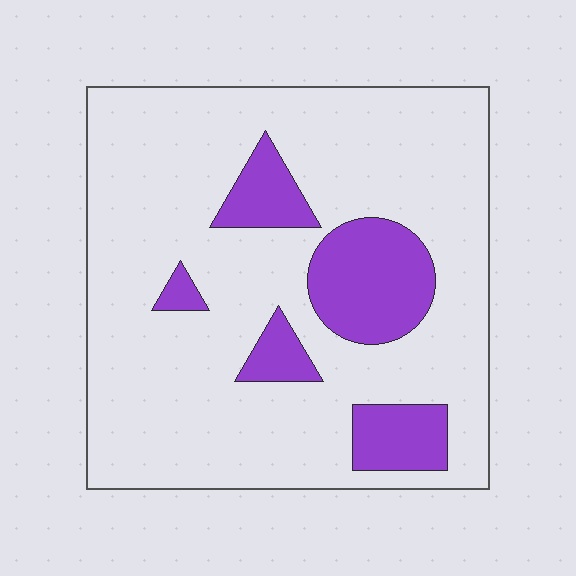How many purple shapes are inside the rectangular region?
5.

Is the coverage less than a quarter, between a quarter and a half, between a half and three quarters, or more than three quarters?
Less than a quarter.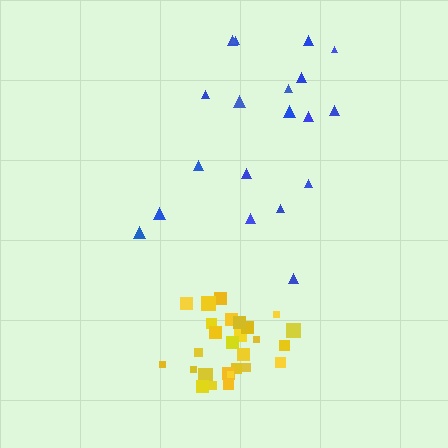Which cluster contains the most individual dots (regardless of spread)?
Yellow (28).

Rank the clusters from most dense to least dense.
yellow, blue.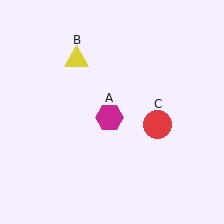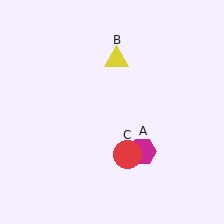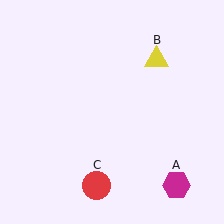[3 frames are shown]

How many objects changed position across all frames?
3 objects changed position: magenta hexagon (object A), yellow triangle (object B), red circle (object C).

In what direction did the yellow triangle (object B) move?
The yellow triangle (object B) moved right.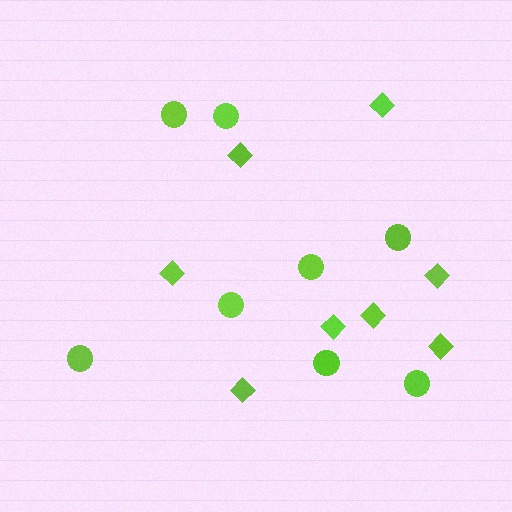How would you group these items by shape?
There are 2 groups: one group of diamonds (8) and one group of circles (8).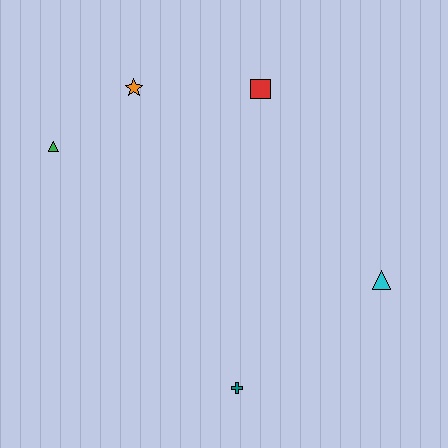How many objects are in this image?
There are 5 objects.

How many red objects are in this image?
There is 1 red object.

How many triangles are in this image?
There are 2 triangles.